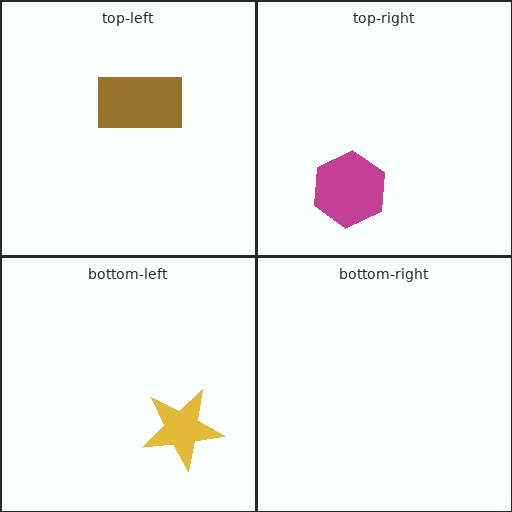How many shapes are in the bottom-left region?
1.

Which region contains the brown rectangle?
The top-left region.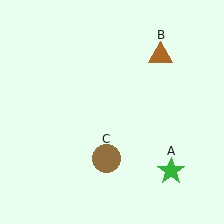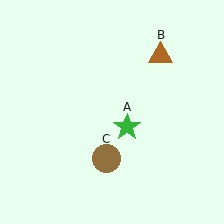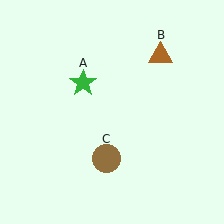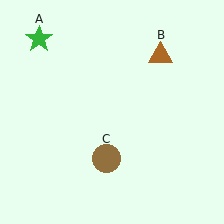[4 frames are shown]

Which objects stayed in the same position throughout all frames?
Brown triangle (object B) and brown circle (object C) remained stationary.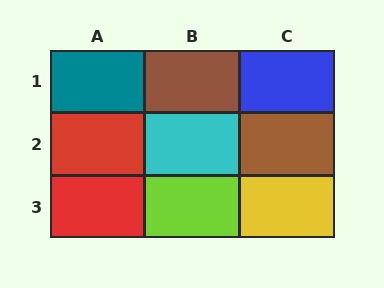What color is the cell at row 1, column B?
Brown.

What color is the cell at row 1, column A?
Teal.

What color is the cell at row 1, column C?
Blue.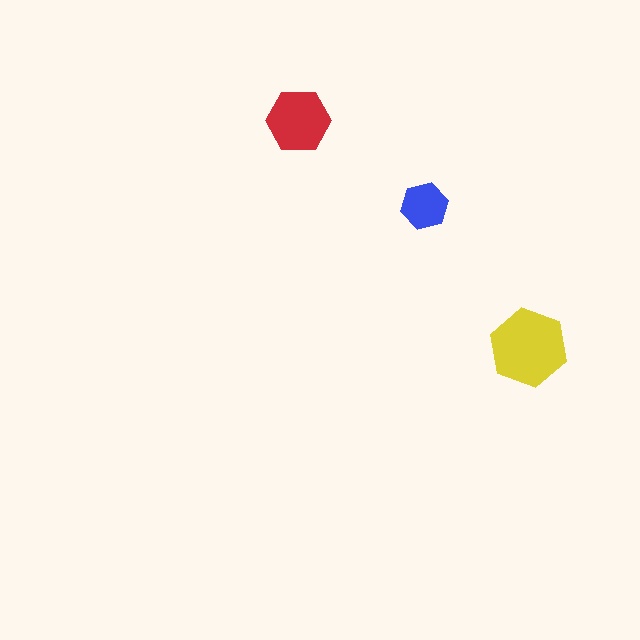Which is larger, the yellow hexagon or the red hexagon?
The yellow one.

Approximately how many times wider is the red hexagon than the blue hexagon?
About 1.5 times wider.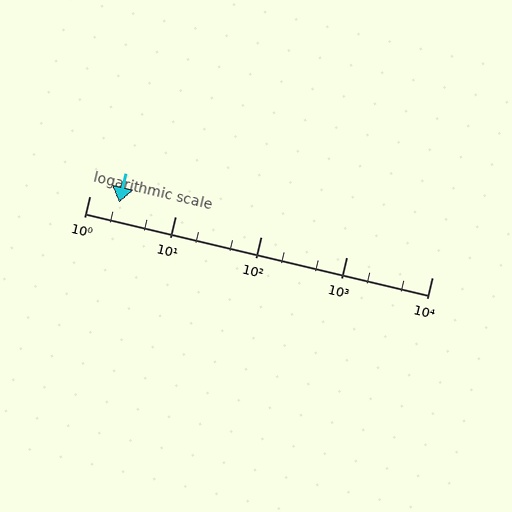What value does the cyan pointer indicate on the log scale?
The pointer indicates approximately 2.2.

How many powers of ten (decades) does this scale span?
The scale spans 4 decades, from 1 to 10000.